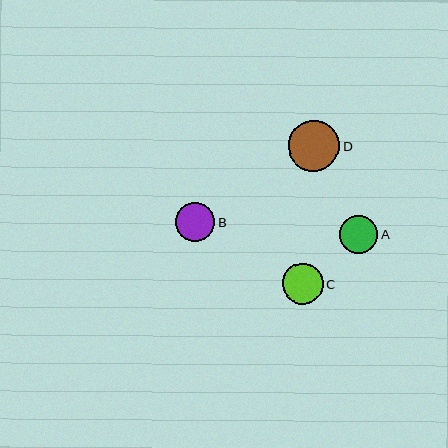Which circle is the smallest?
Circle A is the smallest with a size of approximately 38 pixels.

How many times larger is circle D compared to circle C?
Circle D is approximately 1.2 times the size of circle C.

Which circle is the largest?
Circle D is the largest with a size of approximately 51 pixels.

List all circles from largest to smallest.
From largest to smallest: D, C, B, A.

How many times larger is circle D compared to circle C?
Circle D is approximately 1.2 times the size of circle C.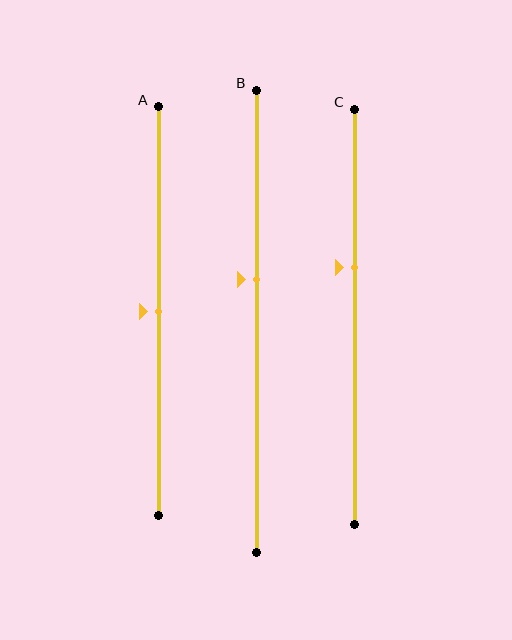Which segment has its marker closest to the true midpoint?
Segment A has its marker closest to the true midpoint.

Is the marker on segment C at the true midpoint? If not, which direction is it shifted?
No, the marker on segment C is shifted upward by about 12% of the segment length.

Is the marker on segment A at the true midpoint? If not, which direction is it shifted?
Yes, the marker on segment A is at the true midpoint.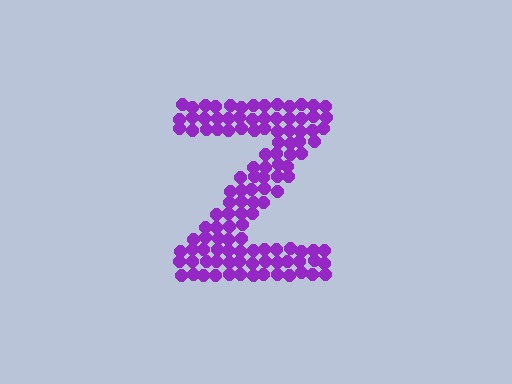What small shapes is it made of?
It is made of small circles.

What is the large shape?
The large shape is the letter Z.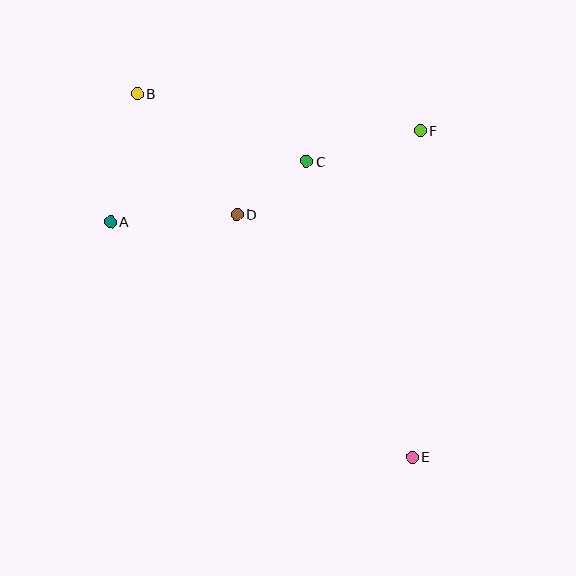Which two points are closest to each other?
Points C and D are closest to each other.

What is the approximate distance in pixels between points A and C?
The distance between A and C is approximately 205 pixels.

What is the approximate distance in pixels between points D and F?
The distance between D and F is approximately 201 pixels.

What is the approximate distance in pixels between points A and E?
The distance between A and E is approximately 382 pixels.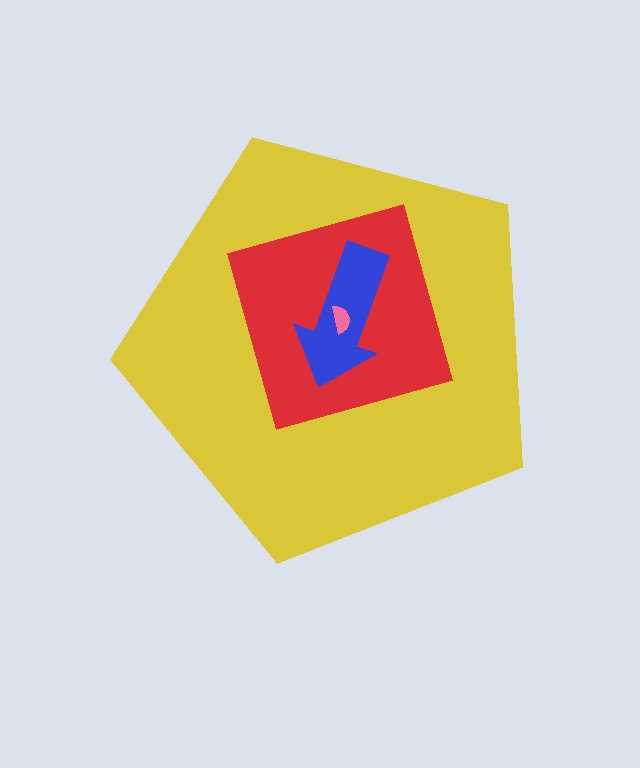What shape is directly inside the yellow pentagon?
The red square.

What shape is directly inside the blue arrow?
The pink semicircle.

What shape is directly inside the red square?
The blue arrow.